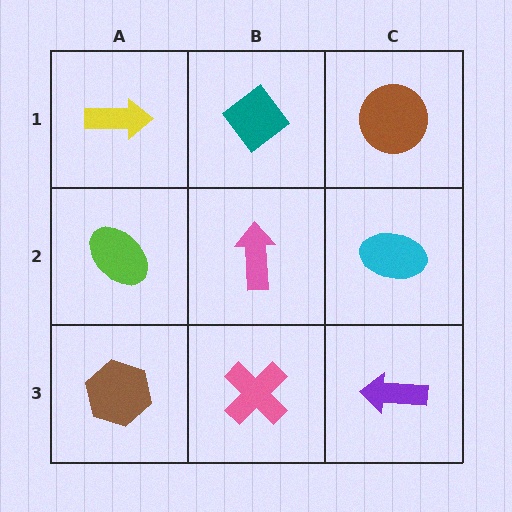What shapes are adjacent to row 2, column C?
A brown circle (row 1, column C), a purple arrow (row 3, column C), a pink arrow (row 2, column B).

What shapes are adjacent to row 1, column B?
A pink arrow (row 2, column B), a yellow arrow (row 1, column A), a brown circle (row 1, column C).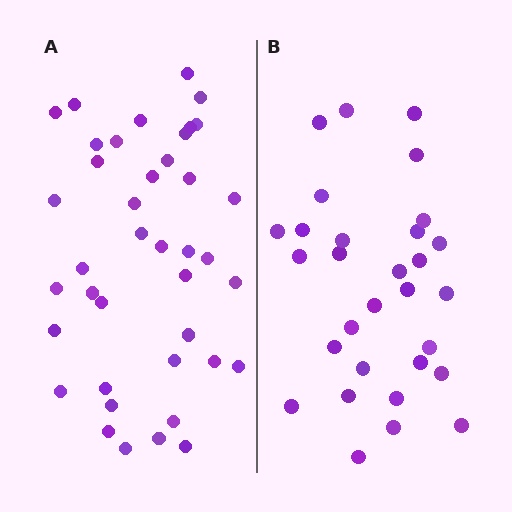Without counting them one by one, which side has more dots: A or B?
Region A (the left region) has more dots.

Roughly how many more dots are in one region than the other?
Region A has roughly 10 or so more dots than region B.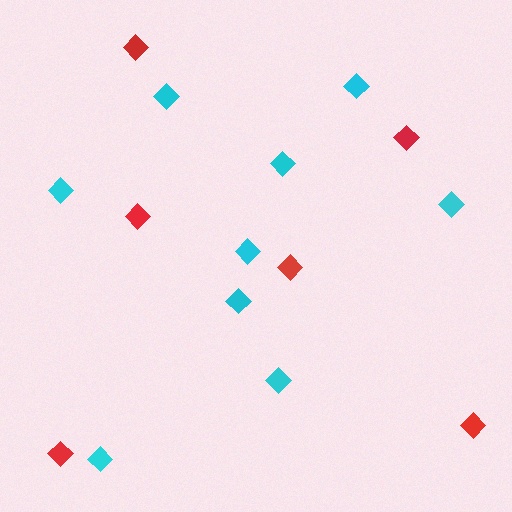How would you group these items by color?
There are 2 groups: one group of cyan diamonds (9) and one group of red diamonds (6).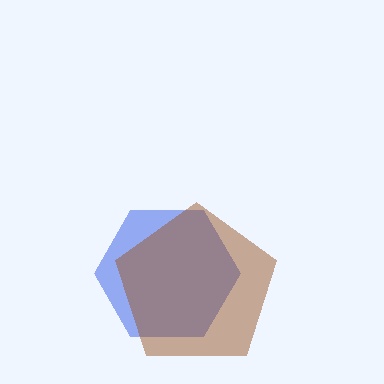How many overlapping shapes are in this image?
There are 2 overlapping shapes in the image.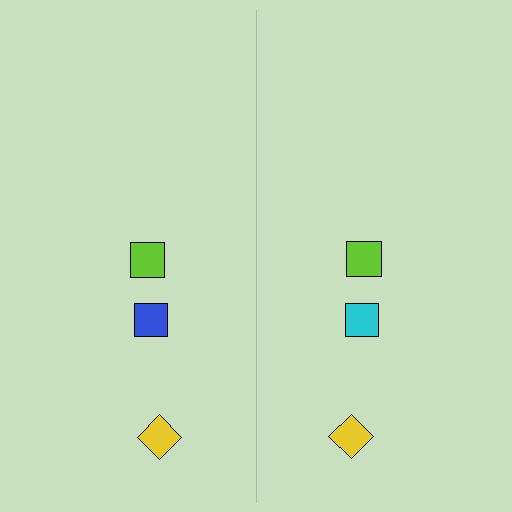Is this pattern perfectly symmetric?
No, the pattern is not perfectly symmetric. The cyan square on the right side breaks the symmetry — its mirror counterpart is blue.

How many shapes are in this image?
There are 6 shapes in this image.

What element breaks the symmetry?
The cyan square on the right side breaks the symmetry — its mirror counterpart is blue.